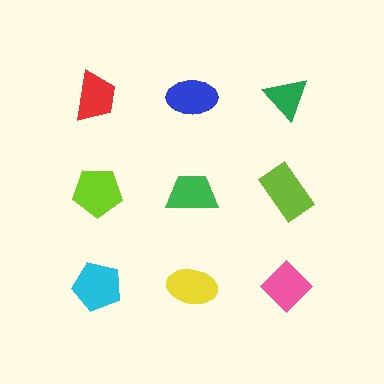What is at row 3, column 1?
A cyan pentagon.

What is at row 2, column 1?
A lime pentagon.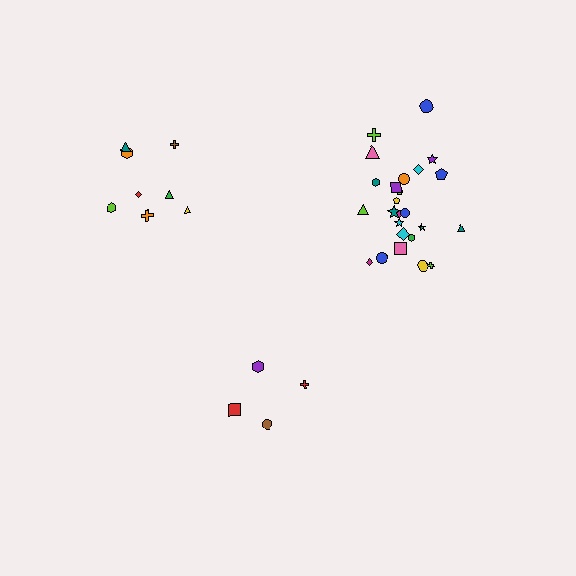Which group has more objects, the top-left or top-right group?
The top-right group.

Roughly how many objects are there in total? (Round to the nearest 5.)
Roughly 35 objects in total.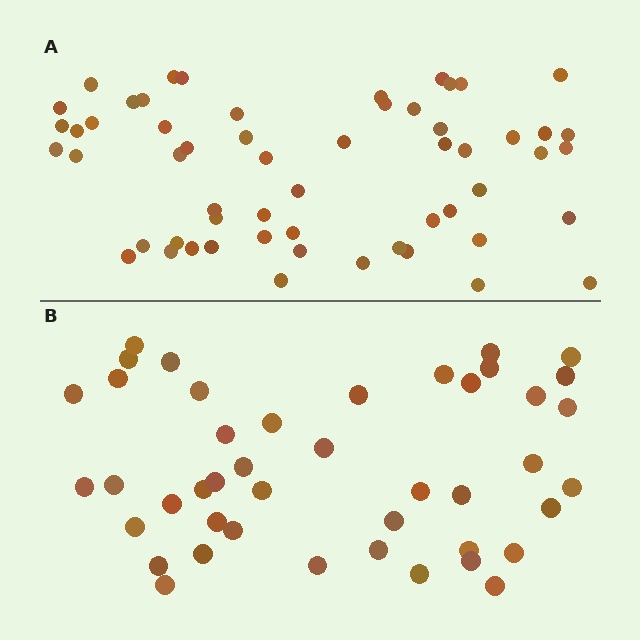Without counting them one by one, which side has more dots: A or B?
Region A (the top region) has more dots.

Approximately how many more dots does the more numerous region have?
Region A has approximately 15 more dots than region B.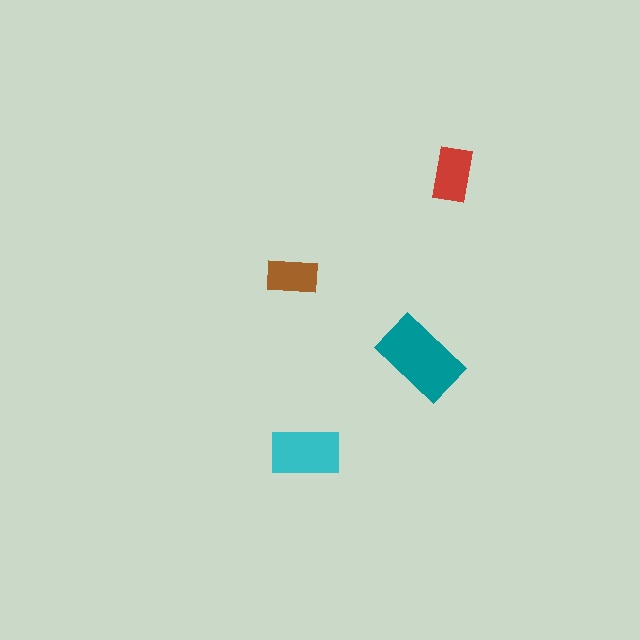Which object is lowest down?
The cyan rectangle is bottommost.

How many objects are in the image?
There are 4 objects in the image.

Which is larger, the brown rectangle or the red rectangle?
The red one.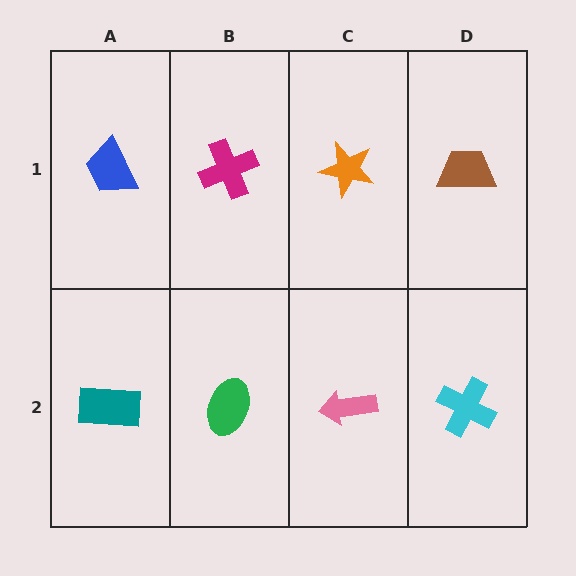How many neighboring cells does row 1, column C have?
3.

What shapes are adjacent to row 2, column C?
An orange star (row 1, column C), a green ellipse (row 2, column B), a cyan cross (row 2, column D).